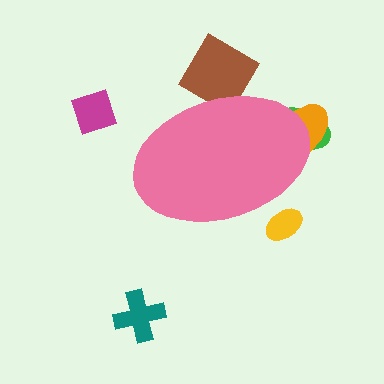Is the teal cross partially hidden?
No, the teal cross is fully visible.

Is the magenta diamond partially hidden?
No, the magenta diamond is fully visible.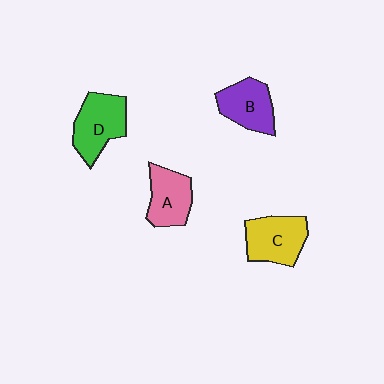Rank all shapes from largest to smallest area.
From largest to smallest: D (green), C (yellow), B (purple), A (pink).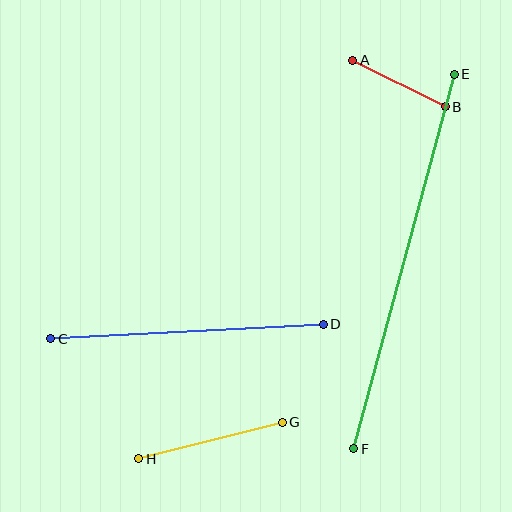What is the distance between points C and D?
The distance is approximately 273 pixels.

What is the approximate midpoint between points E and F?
The midpoint is at approximately (404, 262) pixels.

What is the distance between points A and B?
The distance is approximately 103 pixels.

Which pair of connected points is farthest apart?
Points E and F are farthest apart.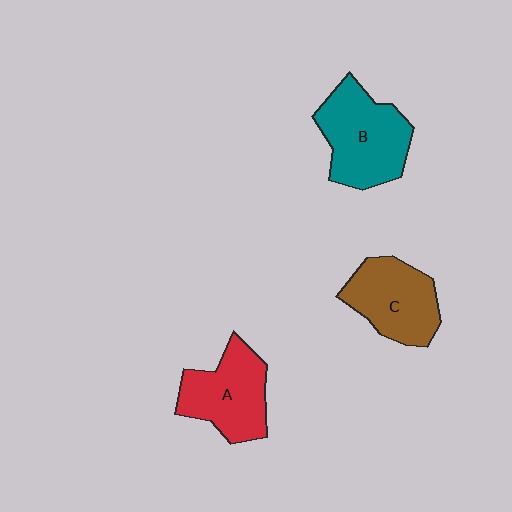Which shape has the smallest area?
Shape C (brown).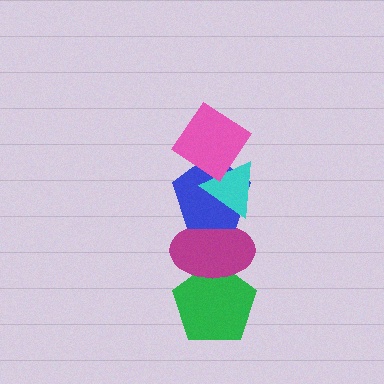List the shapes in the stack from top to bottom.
From top to bottom: the pink diamond, the cyan triangle, the blue pentagon, the magenta ellipse, the green pentagon.